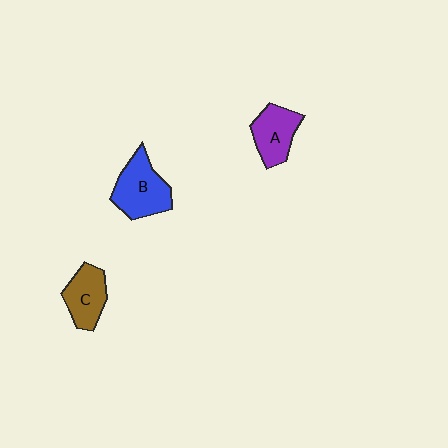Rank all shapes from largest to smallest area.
From largest to smallest: B (blue), A (purple), C (brown).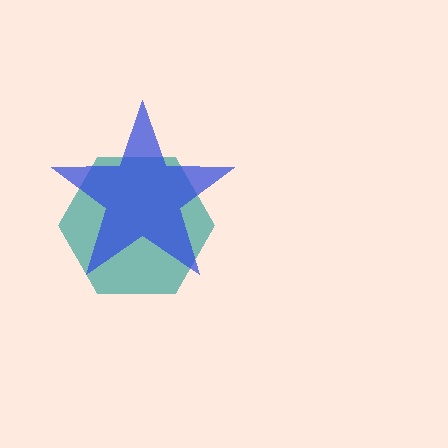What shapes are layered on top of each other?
The layered shapes are: a teal hexagon, a blue star.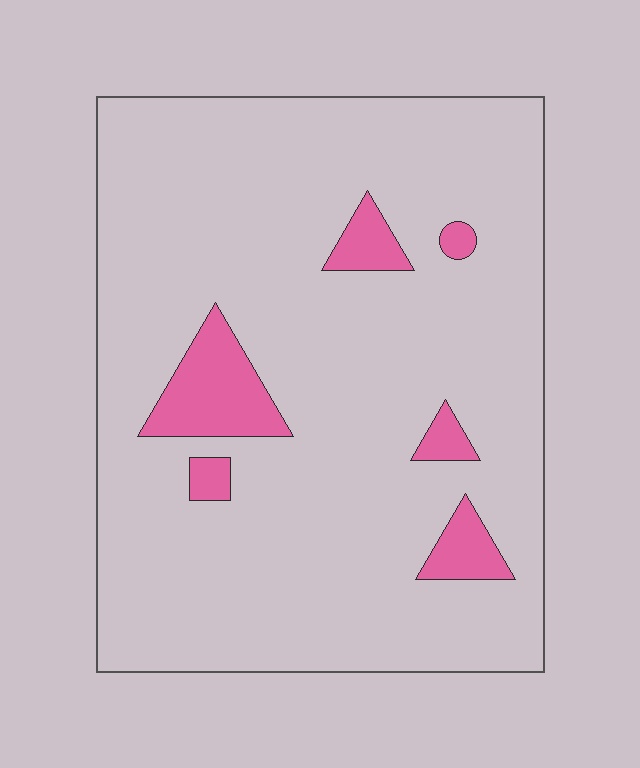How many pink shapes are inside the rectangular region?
6.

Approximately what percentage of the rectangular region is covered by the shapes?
Approximately 10%.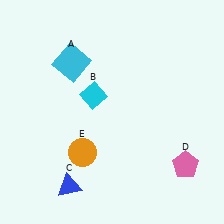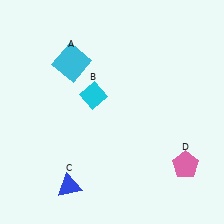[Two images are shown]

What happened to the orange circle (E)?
The orange circle (E) was removed in Image 2. It was in the bottom-left area of Image 1.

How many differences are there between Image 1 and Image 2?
There is 1 difference between the two images.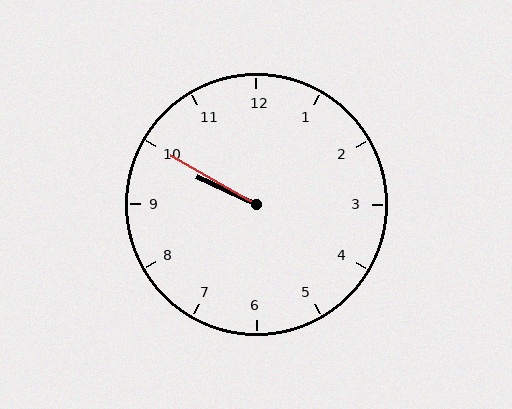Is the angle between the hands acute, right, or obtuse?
It is acute.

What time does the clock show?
9:50.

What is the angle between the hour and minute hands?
Approximately 5 degrees.